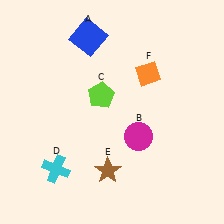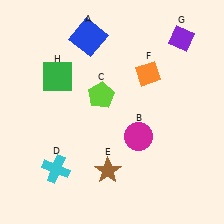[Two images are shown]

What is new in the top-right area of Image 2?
A purple diamond (G) was added in the top-right area of Image 2.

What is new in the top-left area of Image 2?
A green square (H) was added in the top-left area of Image 2.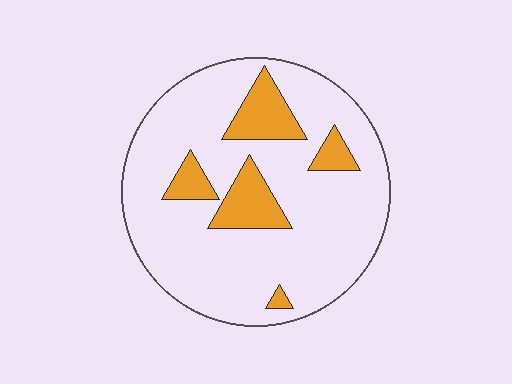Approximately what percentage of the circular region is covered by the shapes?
Approximately 15%.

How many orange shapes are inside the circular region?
5.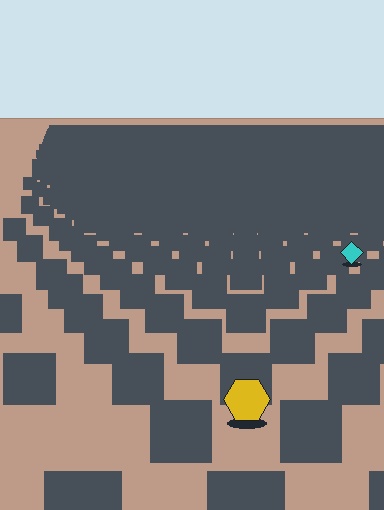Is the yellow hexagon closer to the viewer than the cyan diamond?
Yes. The yellow hexagon is closer — you can tell from the texture gradient: the ground texture is coarser near it.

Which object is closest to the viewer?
The yellow hexagon is closest. The texture marks near it are larger and more spread out.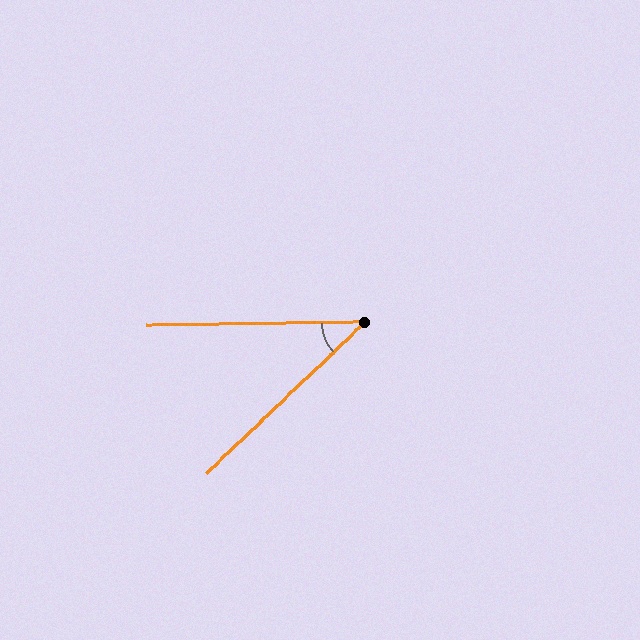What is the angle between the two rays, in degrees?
Approximately 43 degrees.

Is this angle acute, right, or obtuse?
It is acute.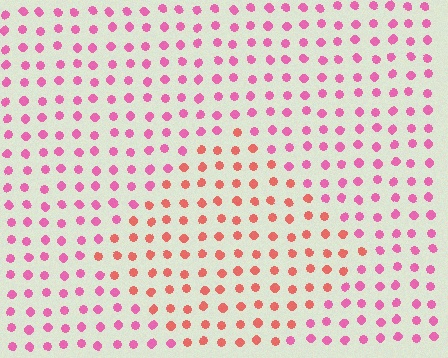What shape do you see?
I see a diamond.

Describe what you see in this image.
The image is filled with small pink elements in a uniform arrangement. A diamond-shaped region is visible where the elements are tinted to a slightly different hue, forming a subtle color boundary.